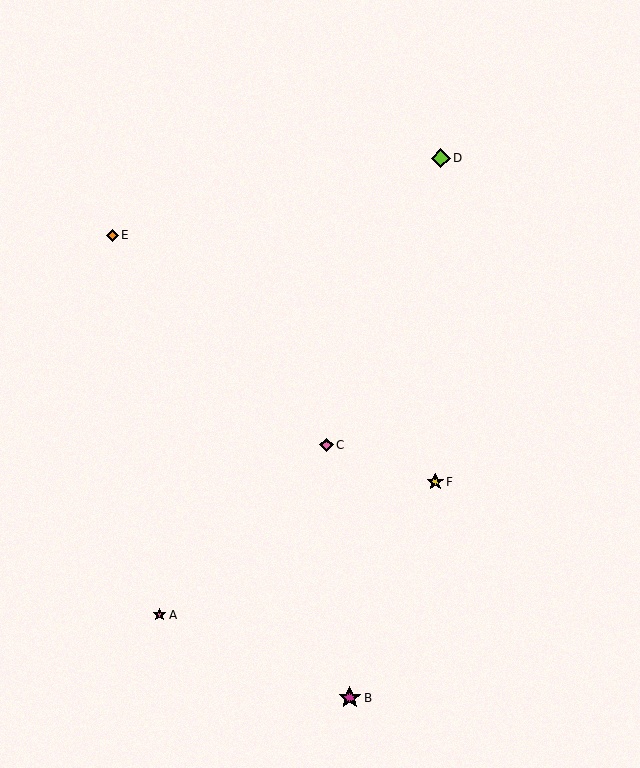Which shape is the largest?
The magenta star (labeled B) is the largest.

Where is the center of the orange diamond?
The center of the orange diamond is at (112, 235).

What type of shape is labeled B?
Shape B is a magenta star.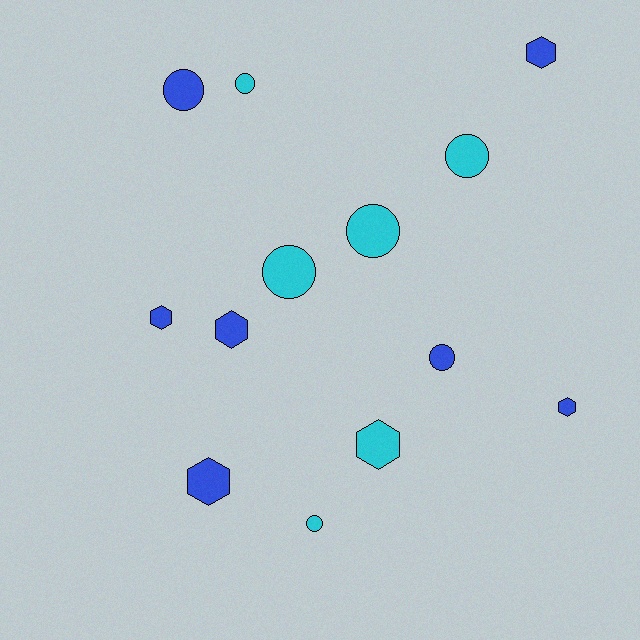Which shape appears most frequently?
Circle, with 7 objects.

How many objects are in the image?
There are 13 objects.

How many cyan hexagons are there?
There is 1 cyan hexagon.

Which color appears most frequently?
Blue, with 7 objects.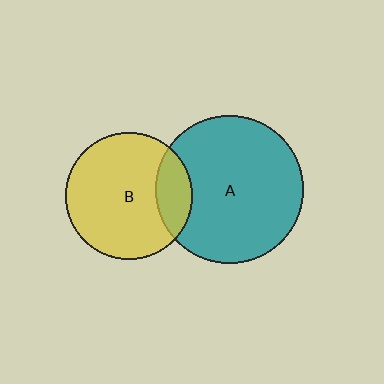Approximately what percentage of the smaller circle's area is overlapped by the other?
Approximately 20%.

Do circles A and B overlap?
Yes.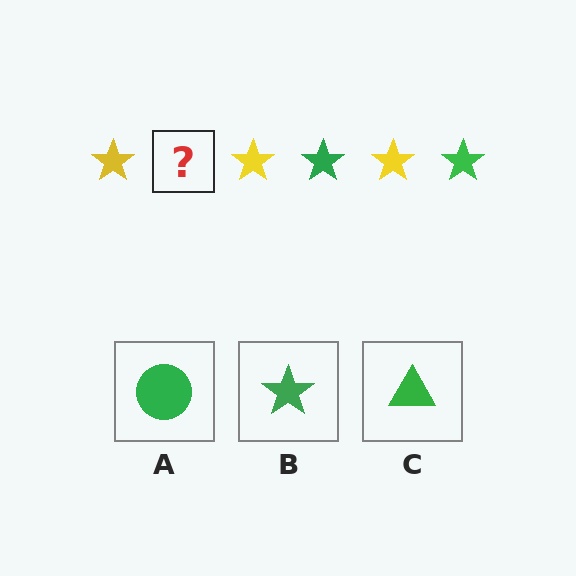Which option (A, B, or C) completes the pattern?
B.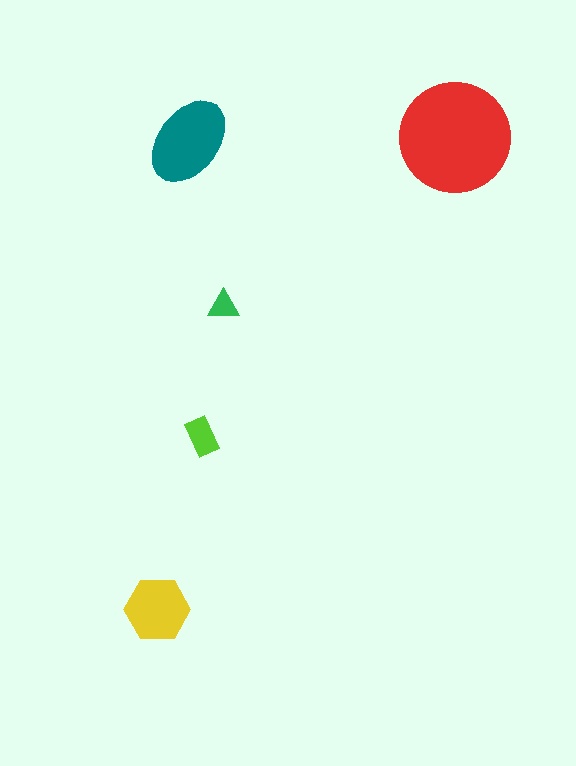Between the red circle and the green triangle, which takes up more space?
The red circle.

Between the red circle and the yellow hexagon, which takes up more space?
The red circle.